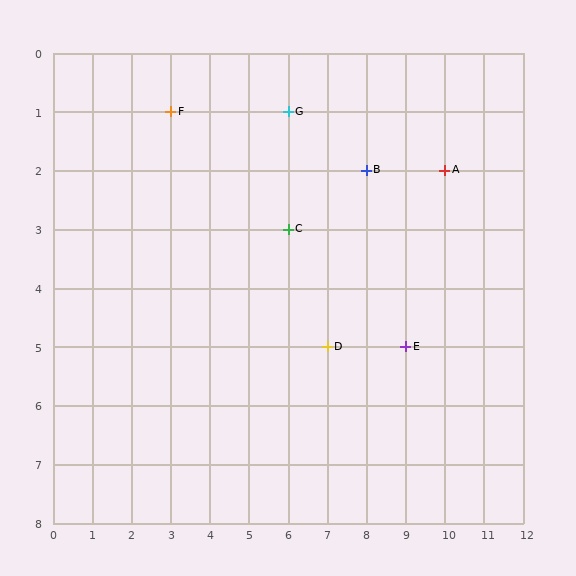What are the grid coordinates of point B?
Point B is at grid coordinates (8, 2).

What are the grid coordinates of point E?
Point E is at grid coordinates (9, 5).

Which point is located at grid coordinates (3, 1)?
Point F is at (3, 1).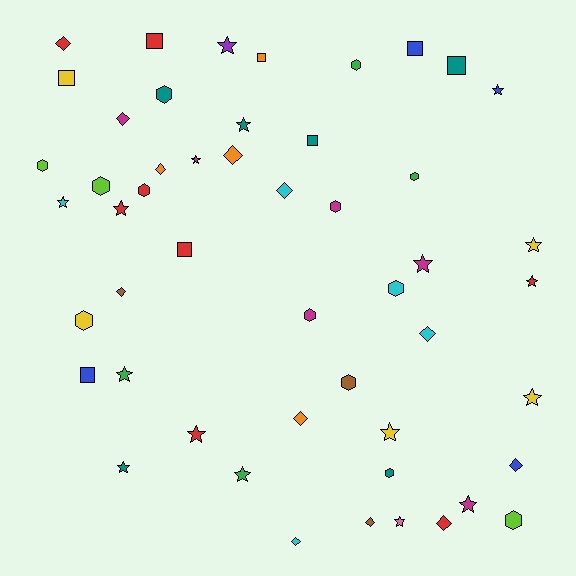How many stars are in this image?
There are 17 stars.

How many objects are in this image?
There are 50 objects.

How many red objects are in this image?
There are 8 red objects.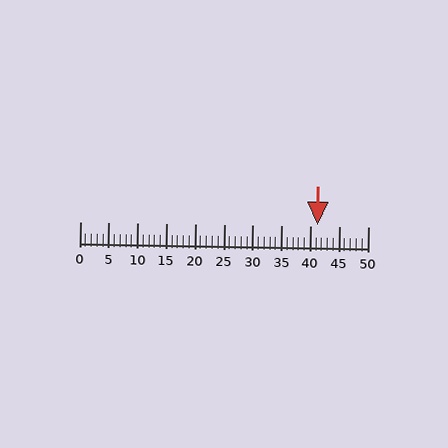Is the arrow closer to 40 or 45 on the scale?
The arrow is closer to 40.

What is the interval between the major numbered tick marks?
The major tick marks are spaced 5 units apart.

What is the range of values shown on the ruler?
The ruler shows values from 0 to 50.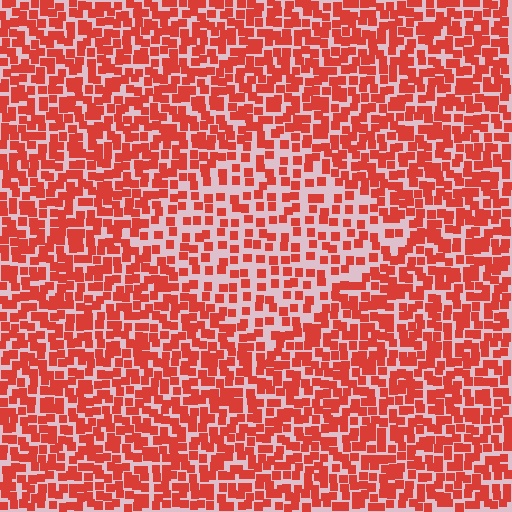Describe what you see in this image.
The image contains small red elements arranged at two different densities. A diamond-shaped region is visible where the elements are less densely packed than the surrounding area.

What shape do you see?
I see a diamond.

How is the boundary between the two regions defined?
The boundary is defined by a change in element density (approximately 1.8x ratio). All elements are the same color, size, and shape.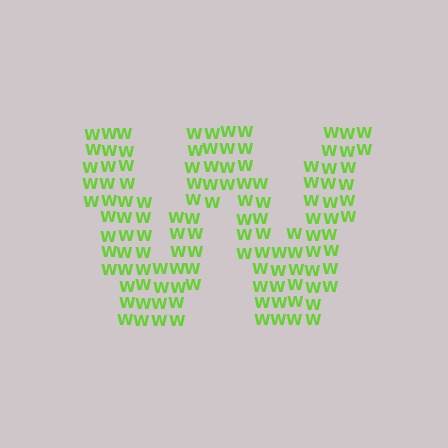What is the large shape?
The large shape is the letter W.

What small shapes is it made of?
It is made of small letter W's.